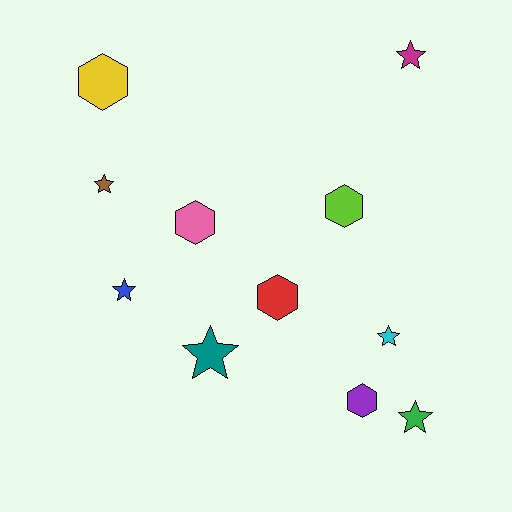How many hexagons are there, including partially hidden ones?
There are 5 hexagons.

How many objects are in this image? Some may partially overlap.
There are 11 objects.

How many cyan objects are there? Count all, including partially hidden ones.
There is 1 cyan object.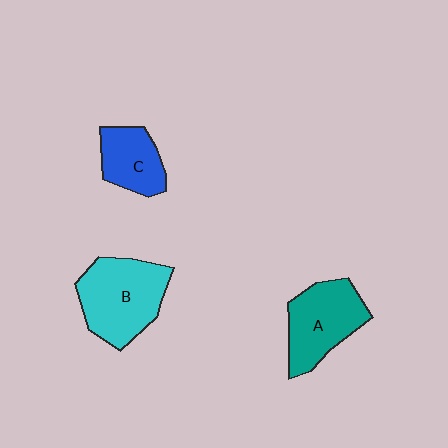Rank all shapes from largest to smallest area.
From largest to smallest: B (cyan), A (teal), C (blue).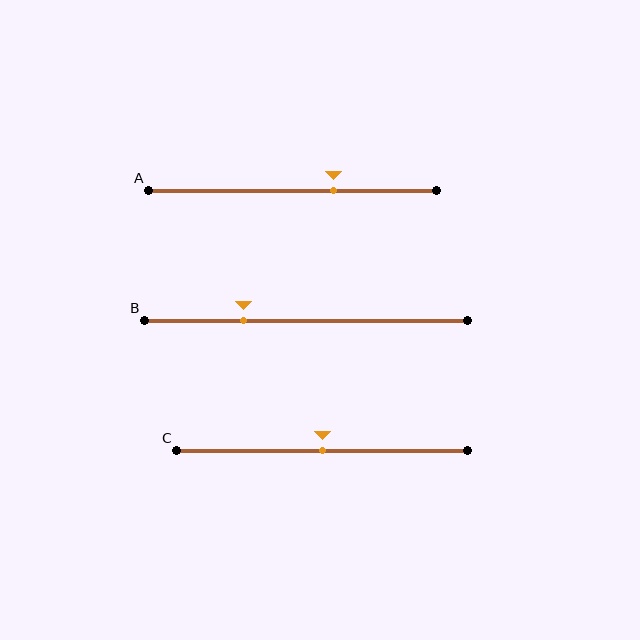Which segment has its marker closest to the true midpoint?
Segment C has its marker closest to the true midpoint.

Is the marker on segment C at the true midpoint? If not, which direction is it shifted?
Yes, the marker on segment C is at the true midpoint.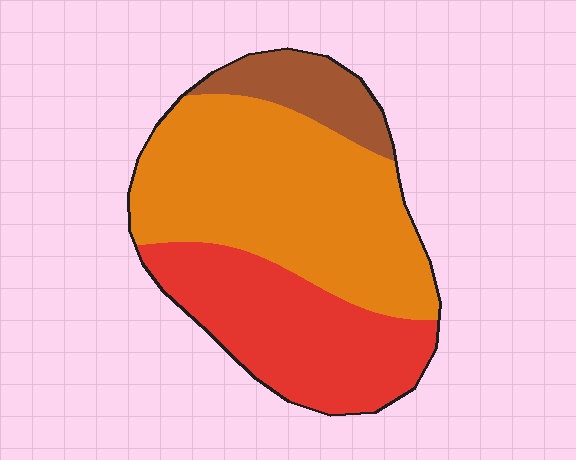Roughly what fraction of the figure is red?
Red covers about 35% of the figure.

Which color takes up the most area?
Orange, at roughly 55%.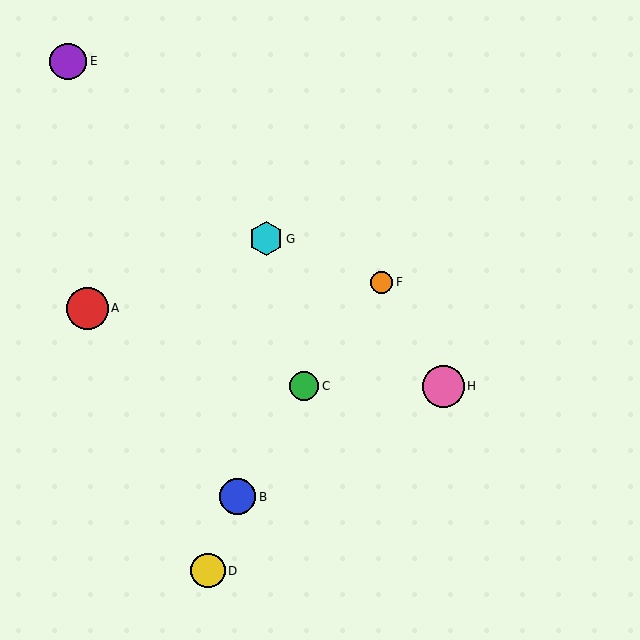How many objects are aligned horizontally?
2 objects (C, H) are aligned horizontally.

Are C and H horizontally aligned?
Yes, both are at y≈386.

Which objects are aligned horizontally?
Objects C, H are aligned horizontally.